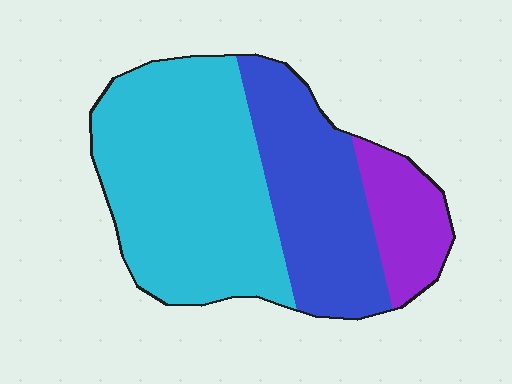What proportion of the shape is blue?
Blue covers 32% of the shape.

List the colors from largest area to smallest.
From largest to smallest: cyan, blue, purple.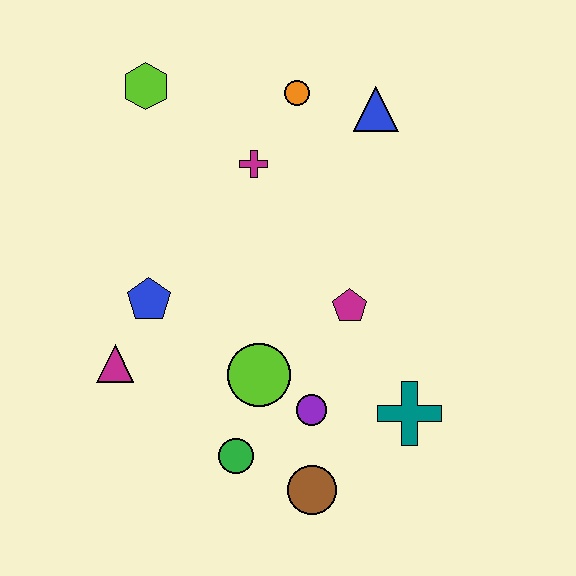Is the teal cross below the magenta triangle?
Yes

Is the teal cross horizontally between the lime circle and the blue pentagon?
No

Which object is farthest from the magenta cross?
The brown circle is farthest from the magenta cross.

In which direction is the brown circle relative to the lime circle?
The brown circle is below the lime circle.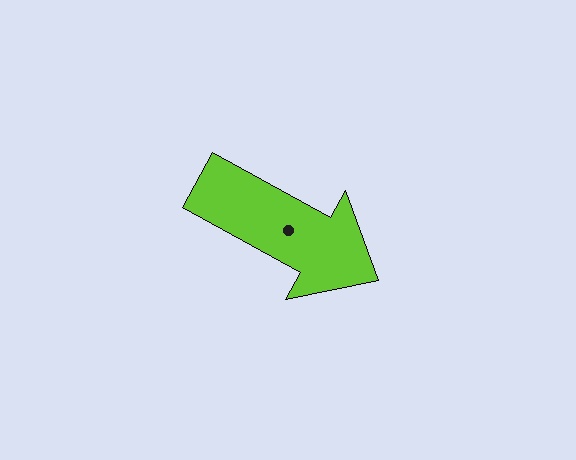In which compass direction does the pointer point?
Southeast.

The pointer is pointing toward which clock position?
Roughly 4 o'clock.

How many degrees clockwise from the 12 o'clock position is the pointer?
Approximately 119 degrees.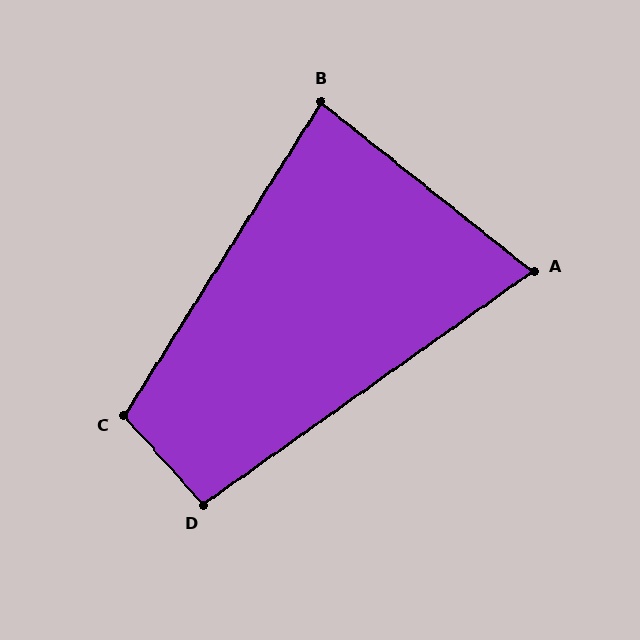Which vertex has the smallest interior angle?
A, at approximately 74 degrees.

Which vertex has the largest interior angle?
C, at approximately 106 degrees.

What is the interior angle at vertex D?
Approximately 97 degrees (obtuse).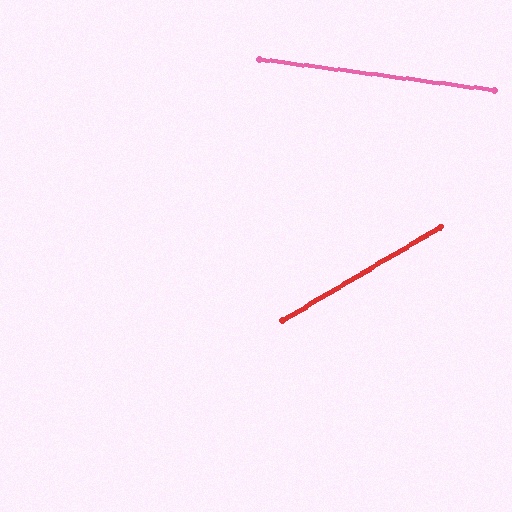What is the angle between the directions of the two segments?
Approximately 38 degrees.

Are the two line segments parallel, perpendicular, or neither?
Neither parallel nor perpendicular — they differ by about 38°.